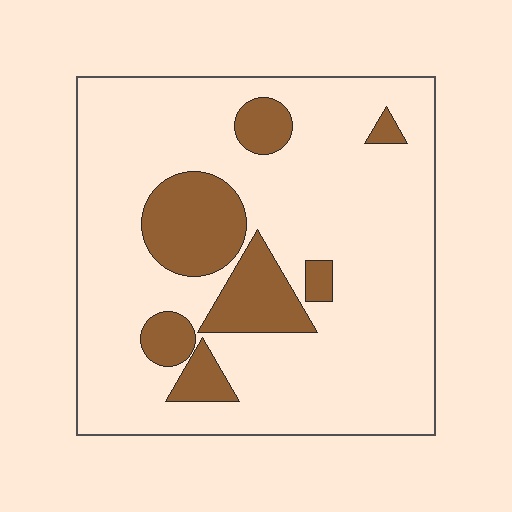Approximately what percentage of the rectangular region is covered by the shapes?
Approximately 20%.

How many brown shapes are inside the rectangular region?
7.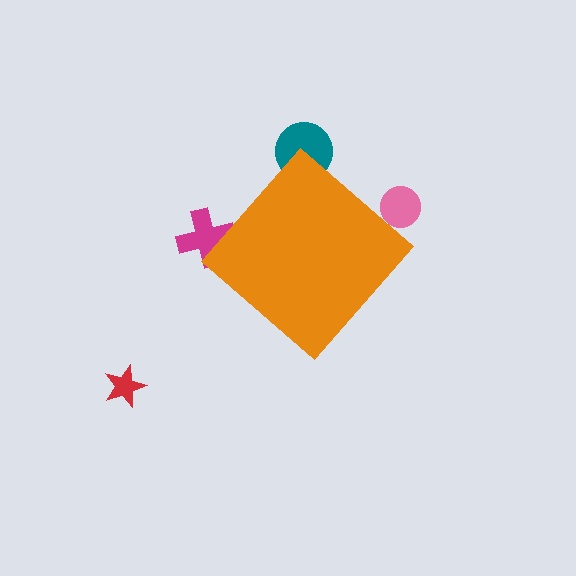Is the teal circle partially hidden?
Yes, the teal circle is partially hidden behind the orange diamond.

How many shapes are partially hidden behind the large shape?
3 shapes are partially hidden.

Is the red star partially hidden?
No, the red star is fully visible.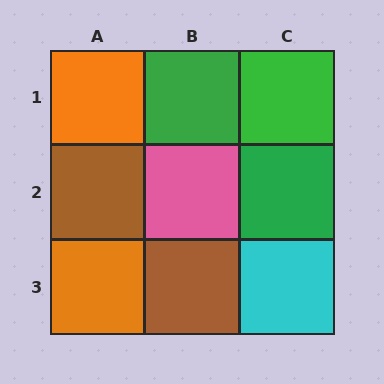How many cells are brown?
2 cells are brown.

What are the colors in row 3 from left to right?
Orange, brown, cyan.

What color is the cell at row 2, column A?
Brown.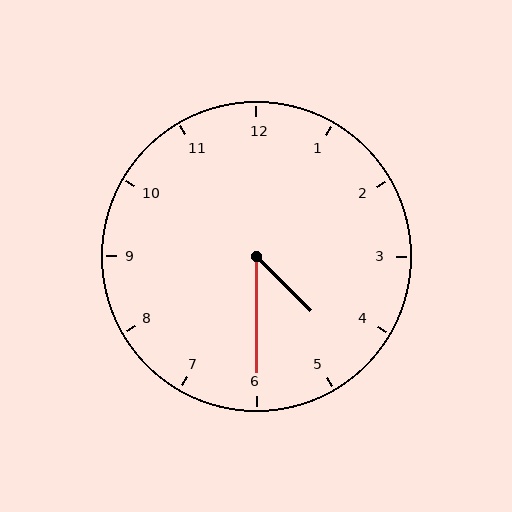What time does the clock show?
4:30.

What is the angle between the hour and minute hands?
Approximately 45 degrees.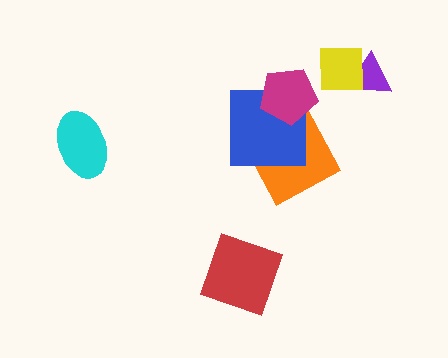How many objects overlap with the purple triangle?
1 object overlaps with the purple triangle.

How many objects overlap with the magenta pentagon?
2 objects overlap with the magenta pentagon.